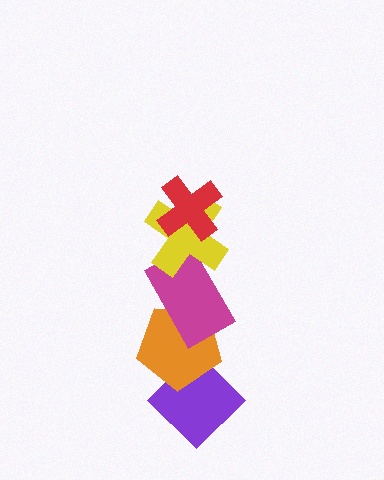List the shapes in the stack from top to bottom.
From top to bottom: the red cross, the yellow cross, the magenta rectangle, the orange pentagon, the purple diamond.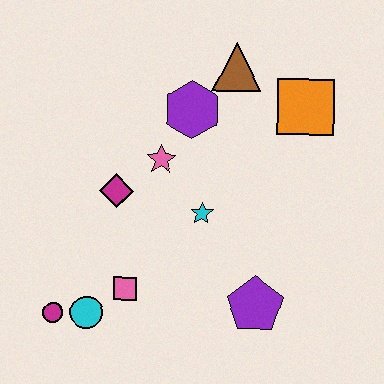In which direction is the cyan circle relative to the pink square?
The cyan circle is to the left of the pink square.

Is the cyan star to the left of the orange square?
Yes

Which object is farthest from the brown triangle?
The magenta circle is farthest from the brown triangle.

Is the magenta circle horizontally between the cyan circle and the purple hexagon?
No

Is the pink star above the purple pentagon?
Yes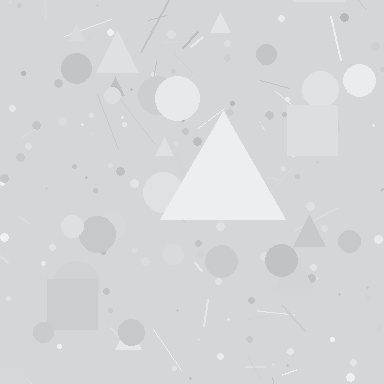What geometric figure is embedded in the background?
A triangle is embedded in the background.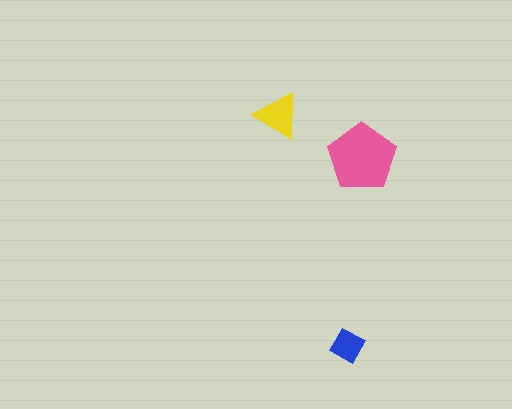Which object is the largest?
The pink pentagon.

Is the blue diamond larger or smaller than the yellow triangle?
Smaller.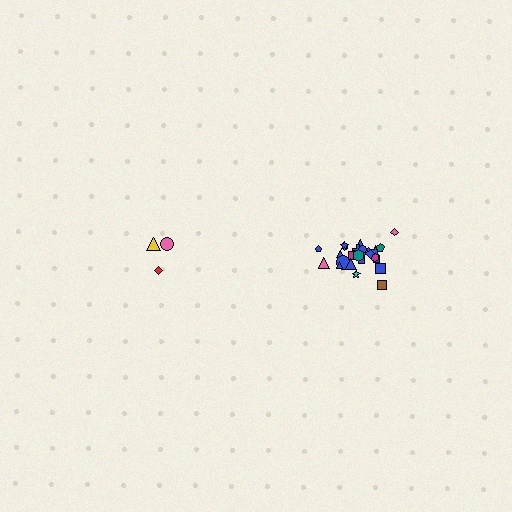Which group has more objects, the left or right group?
The right group.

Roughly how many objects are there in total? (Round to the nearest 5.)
Roughly 30 objects in total.